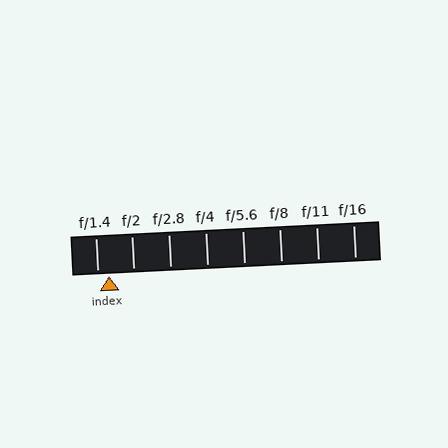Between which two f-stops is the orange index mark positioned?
The index mark is between f/1.4 and f/2.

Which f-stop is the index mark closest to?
The index mark is closest to f/1.4.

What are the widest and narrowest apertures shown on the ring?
The widest aperture shown is f/1.4 and the narrowest is f/16.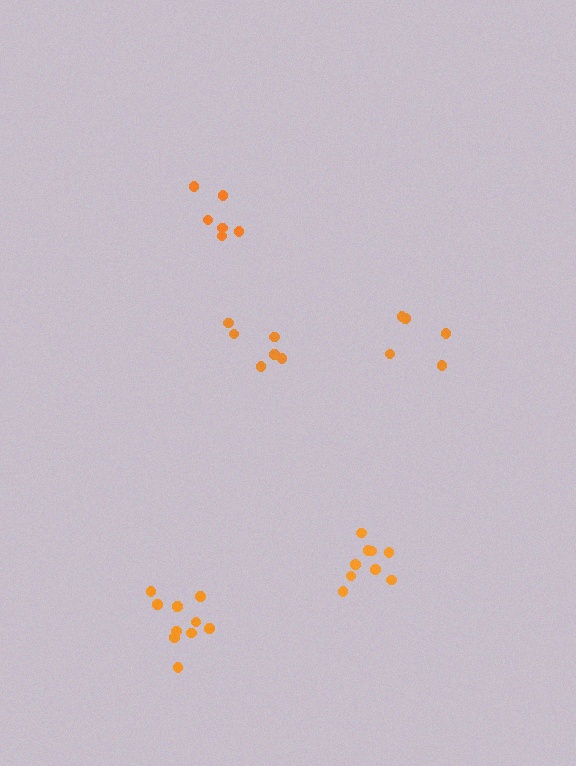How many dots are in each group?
Group 1: 5 dots, Group 2: 6 dots, Group 3: 9 dots, Group 4: 6 dots, Group 5: 10 dots (36 total).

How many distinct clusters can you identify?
There are 5 distinct clusters.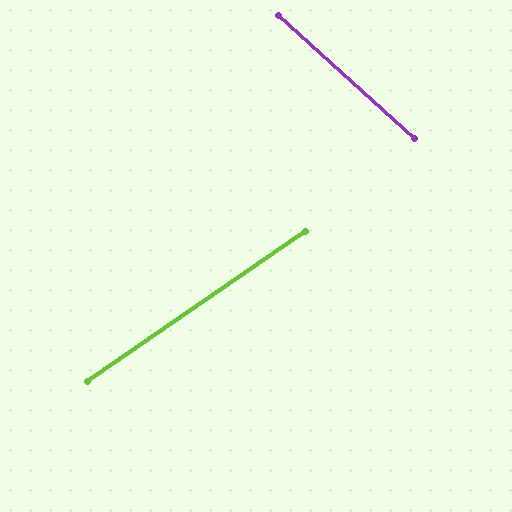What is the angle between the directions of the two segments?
Approximately 77 degrees.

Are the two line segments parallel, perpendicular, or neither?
Neither parallel nor perpendicular — they differ by about 77°.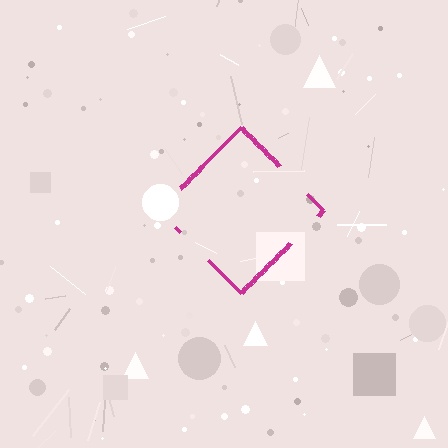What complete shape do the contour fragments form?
The contour fragments form a diamond.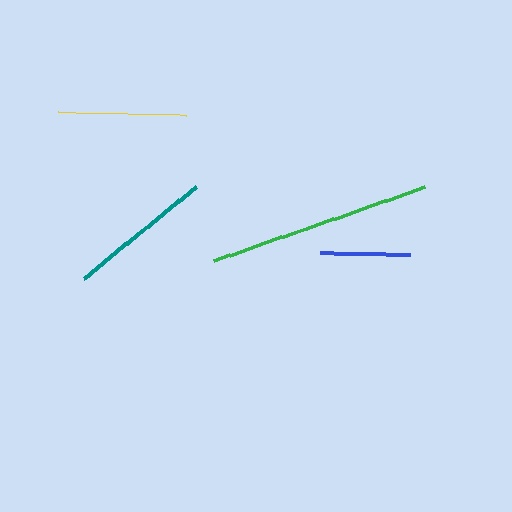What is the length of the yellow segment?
The yellow segment is approximately 127 pixels long.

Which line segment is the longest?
The green line is the longest at approximately 225 pixels.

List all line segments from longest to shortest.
From longest to shortest: green, teal, yellow, blue.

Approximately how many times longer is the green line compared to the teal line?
The green line is approximately 1.6 times the length of the teal line.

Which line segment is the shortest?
The blue line is the shortest at approximately 90 pixels.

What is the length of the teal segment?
The teal segment is approximately 145 pixels long.